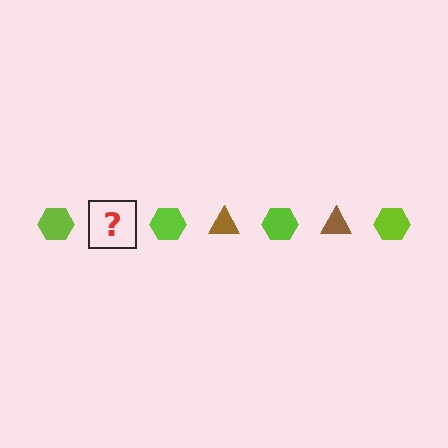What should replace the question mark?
The question mark should be replaced with a brown triangle.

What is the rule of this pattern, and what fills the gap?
The rule is that the pattern alternates between lime hexagon and brown triangle. The gap should be filled with a brown triangle.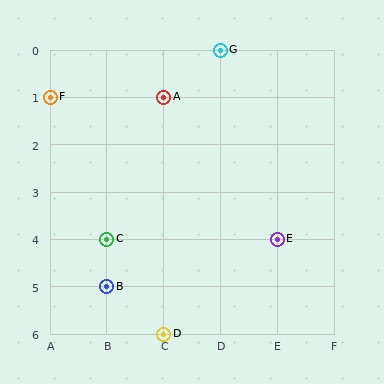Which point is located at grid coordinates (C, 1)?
Point A is at (C, 1).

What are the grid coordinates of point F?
Point F is at grid coordinates (A, 1).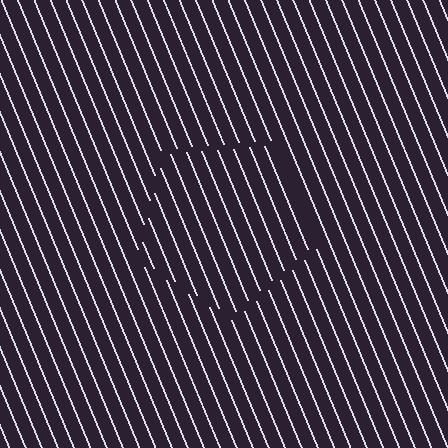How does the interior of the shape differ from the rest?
The interior of the shape contains the same grating, shifted by half a period — the contour is defined by the phase discontinuity where line-ends from the inner and outer gratings abut.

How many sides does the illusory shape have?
5 sides — the line-ends trace a pentagon.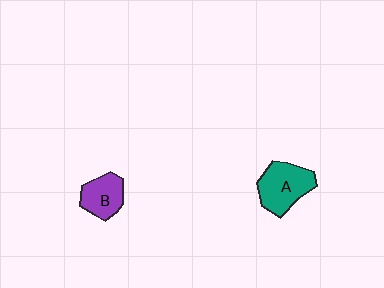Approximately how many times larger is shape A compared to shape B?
Approximately 1.4 times.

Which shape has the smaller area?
Shape B (purple).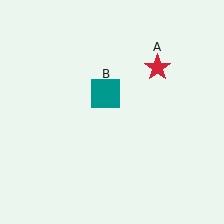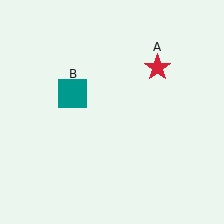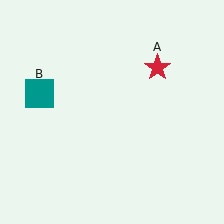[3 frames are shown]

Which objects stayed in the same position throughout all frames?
Red star (object A) remained stationary.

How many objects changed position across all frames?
1 object changed position: teal square (object B).